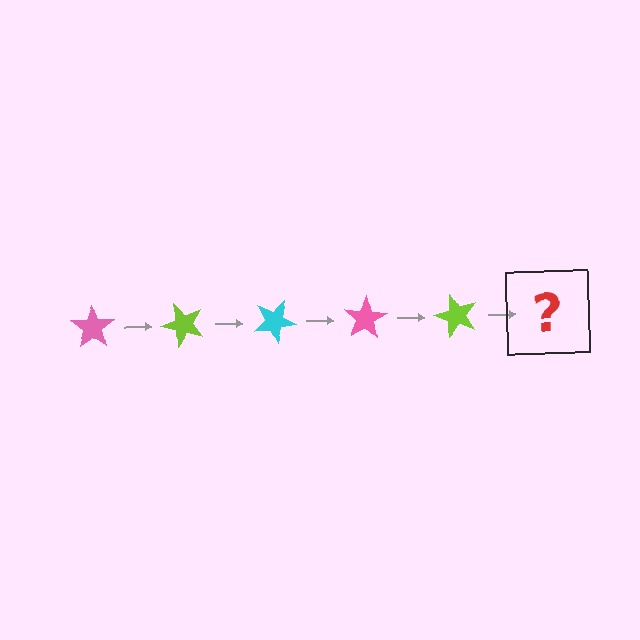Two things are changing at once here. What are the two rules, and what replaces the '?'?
The two rules are that it rotates 50 degrees each step and the color cycles through pink, lime, and cyan. The '?' should be a cyan star, rotated 250 degrees from the start.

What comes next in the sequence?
The next element should be a cyan star, rotated 250 degrees from the start.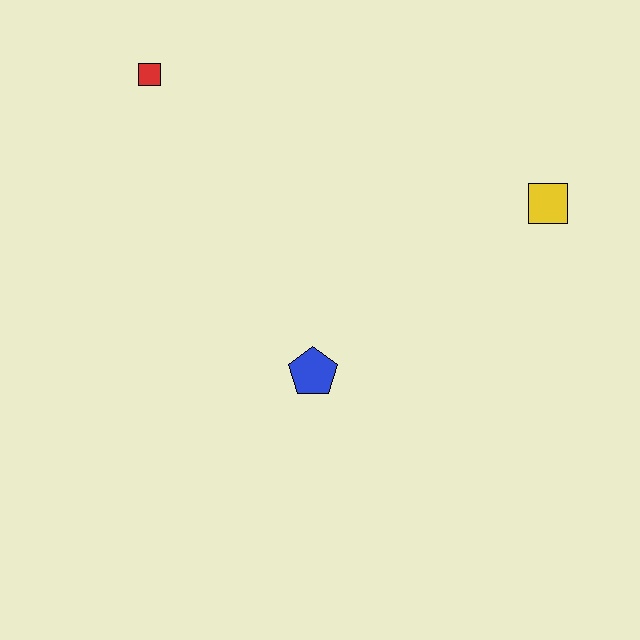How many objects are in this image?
There are 3 objects.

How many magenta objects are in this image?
There are no magenta objects.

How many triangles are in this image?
There are no triangles.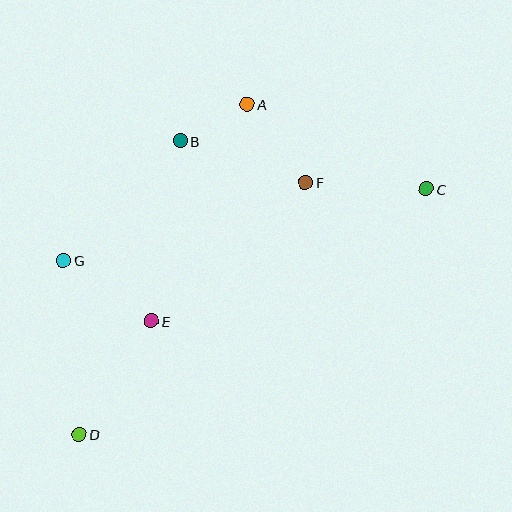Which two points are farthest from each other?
Points C and D are farthest from each other.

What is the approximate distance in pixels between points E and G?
The distance between E and G is approximately 106 pixels.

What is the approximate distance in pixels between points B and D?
The distance between B and D is approximately 310 pixels.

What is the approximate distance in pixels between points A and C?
The distance between A and C is approximately 198 pixels.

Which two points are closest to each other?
Points A and B are closest to each other.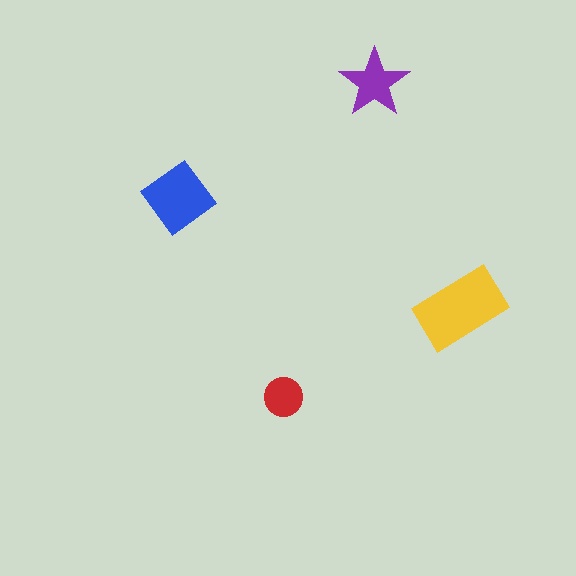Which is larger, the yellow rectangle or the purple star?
The yellow rectangle.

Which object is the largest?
The yellow rectangle.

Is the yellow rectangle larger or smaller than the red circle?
Larger.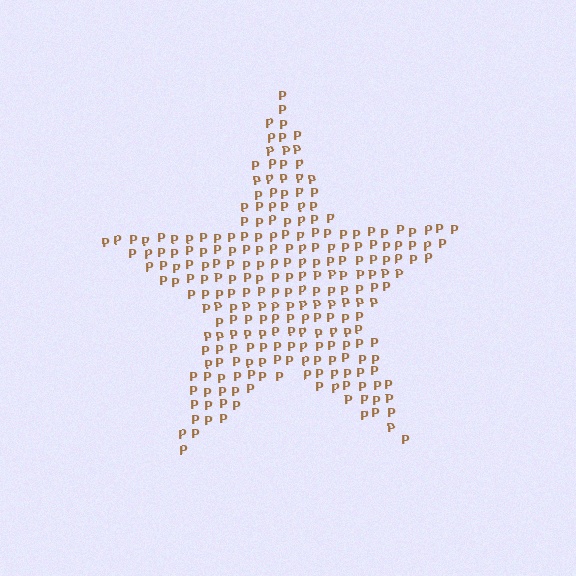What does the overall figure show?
The overall figure shows a star.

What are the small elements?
The small elements are letter P's.